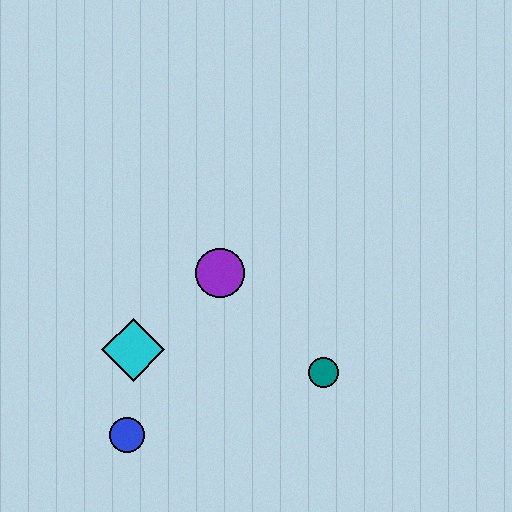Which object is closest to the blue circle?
The cyan diamond is closest to the blue circle.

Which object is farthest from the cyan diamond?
The teal circle is farthest from the cyan diamond.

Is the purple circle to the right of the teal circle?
No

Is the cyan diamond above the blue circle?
Yes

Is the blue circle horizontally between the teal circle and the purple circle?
No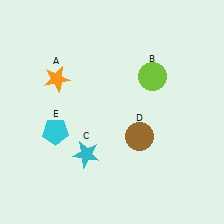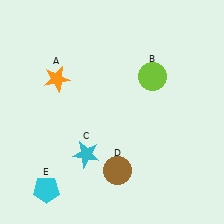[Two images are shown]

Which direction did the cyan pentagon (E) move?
The cyan pentagon (E) moved down.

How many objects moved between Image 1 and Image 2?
2 objects moved between the two images.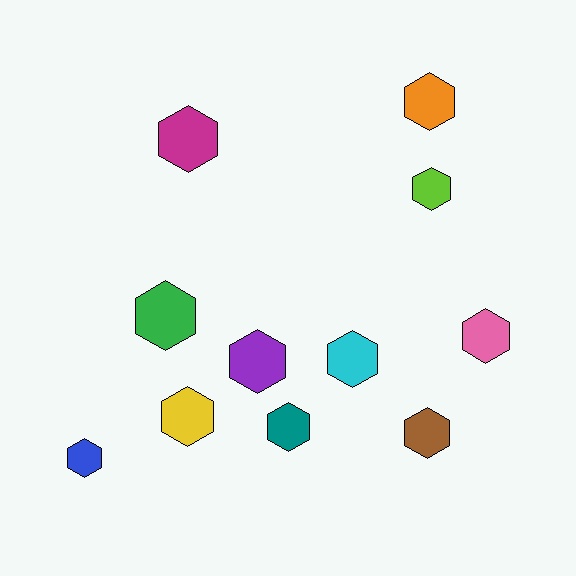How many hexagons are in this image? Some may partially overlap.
There are 11 hexagons.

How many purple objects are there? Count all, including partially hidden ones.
There is 1 purple object.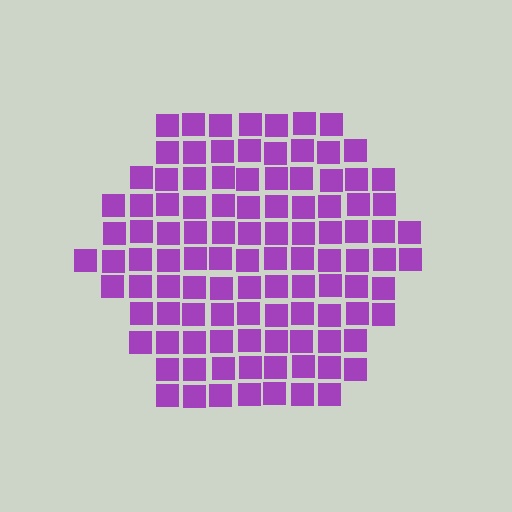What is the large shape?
The large shape is a hexagon.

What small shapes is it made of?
It is made of small squares.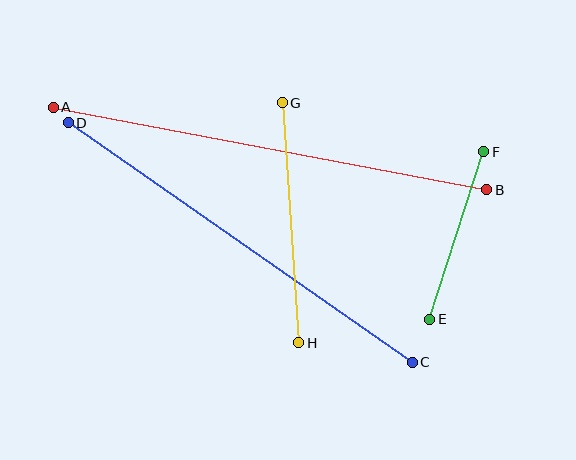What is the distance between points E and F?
The distance is approximately 176 pixels.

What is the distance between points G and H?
The distance is approximately 241 pixels.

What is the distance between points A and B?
The distance is approximately 441 pixels.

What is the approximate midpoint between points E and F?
The midpoint is at approximately (457, 235) pixels.